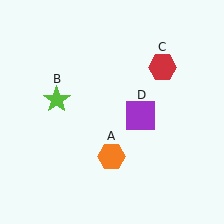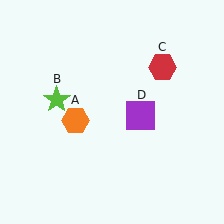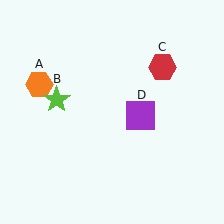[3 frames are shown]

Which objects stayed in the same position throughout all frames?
Lime star (object B) and red hexagon (object C) and purple square (object D) remained stationary.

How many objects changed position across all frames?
1 object changed position: orange hexagon (object A).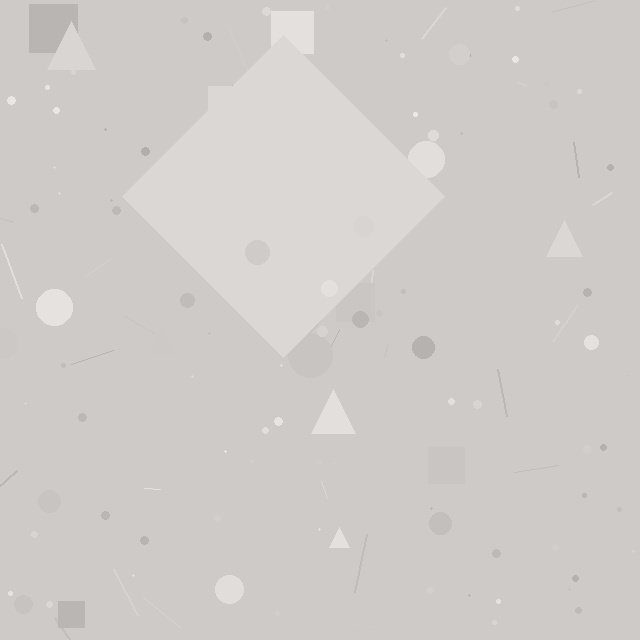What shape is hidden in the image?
A diamond is hidden in the image.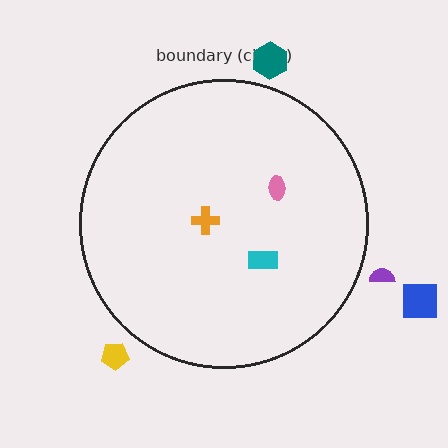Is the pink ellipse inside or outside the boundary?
Inside.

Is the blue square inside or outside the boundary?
Outside.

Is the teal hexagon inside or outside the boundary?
Outside.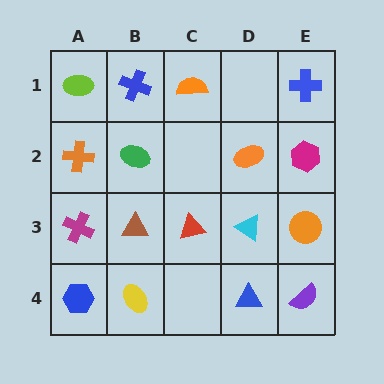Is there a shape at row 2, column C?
No, that cell is empty.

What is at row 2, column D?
An orange ellipse.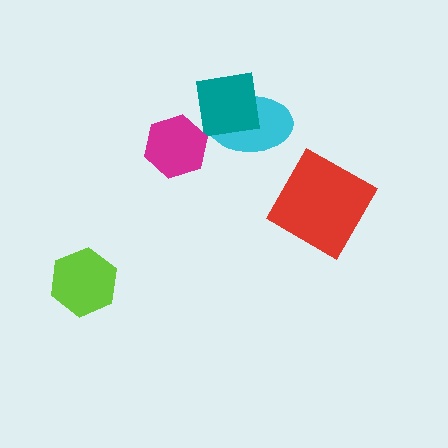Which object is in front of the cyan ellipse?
The teal square is in front of the cyan ellipse.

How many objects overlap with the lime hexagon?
0 objects overlap with the lime hexagon.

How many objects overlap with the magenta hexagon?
0 objects overlap with the magenta hexagon.